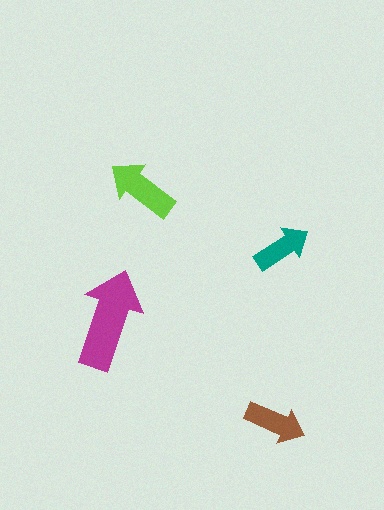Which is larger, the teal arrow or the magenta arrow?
The magenta one.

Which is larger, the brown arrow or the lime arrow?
The lime one.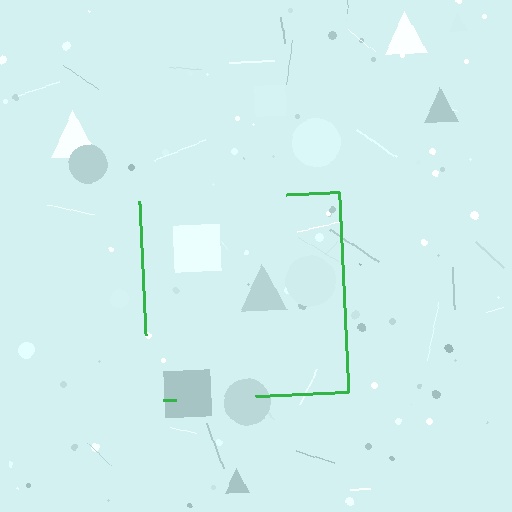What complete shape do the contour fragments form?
The contour fragments form a square.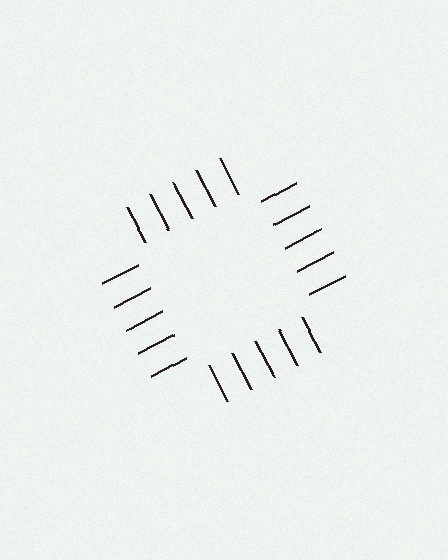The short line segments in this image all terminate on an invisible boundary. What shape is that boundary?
An illusory square — the line segments terminate on its edges but no continuous stroke is drawn.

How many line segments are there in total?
20 — 5 along each of the 4 edges.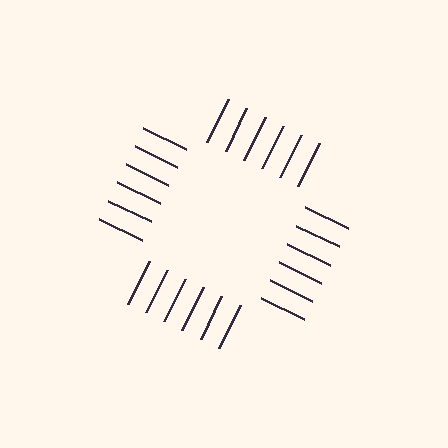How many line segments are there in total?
24 — 6 along each of the 4 edges.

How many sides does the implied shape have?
4 sides — the line-ends trace a square.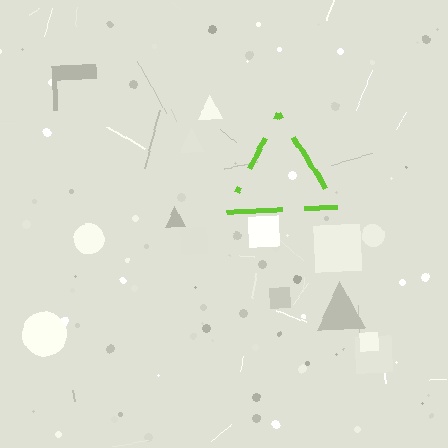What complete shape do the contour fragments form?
The contour fragments form a triangle.